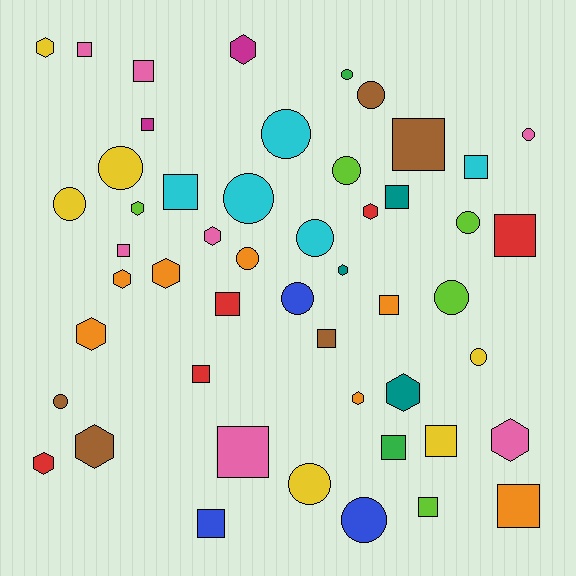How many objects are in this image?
There are 50 objects.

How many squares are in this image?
There are 19 squares.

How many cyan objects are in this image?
There are 5 cyan objects.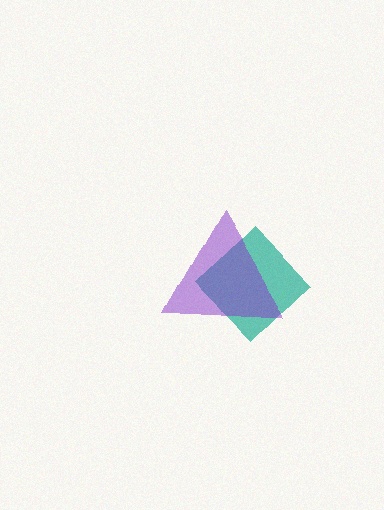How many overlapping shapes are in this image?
There are 2 overlapping shapes in the image.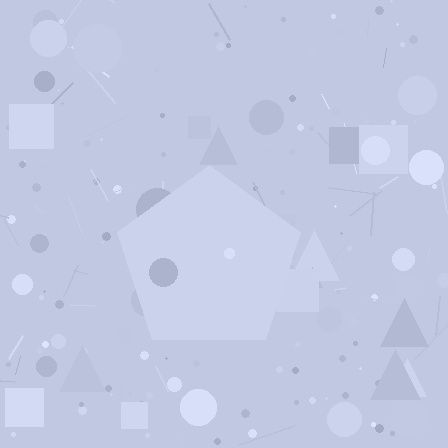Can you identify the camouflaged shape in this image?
The camouflaged shape is a pentagon.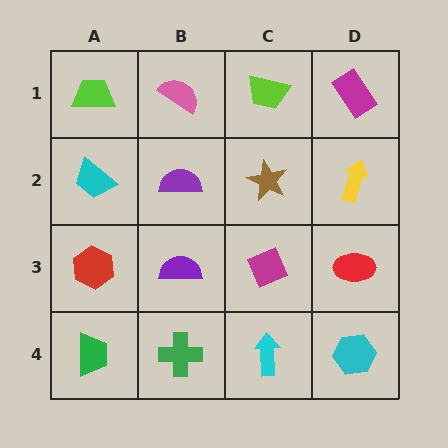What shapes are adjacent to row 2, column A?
A lime trapezoid (row 1, column A), a red hexagon (row 3, column A), a purple semicircle (row 2, column B).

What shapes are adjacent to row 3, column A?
A cyan trapezoid (row 2, column A), a green trapezoid (row 4, column A), a purple semicircle (row 3, column B).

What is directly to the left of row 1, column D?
A lime trapezoid.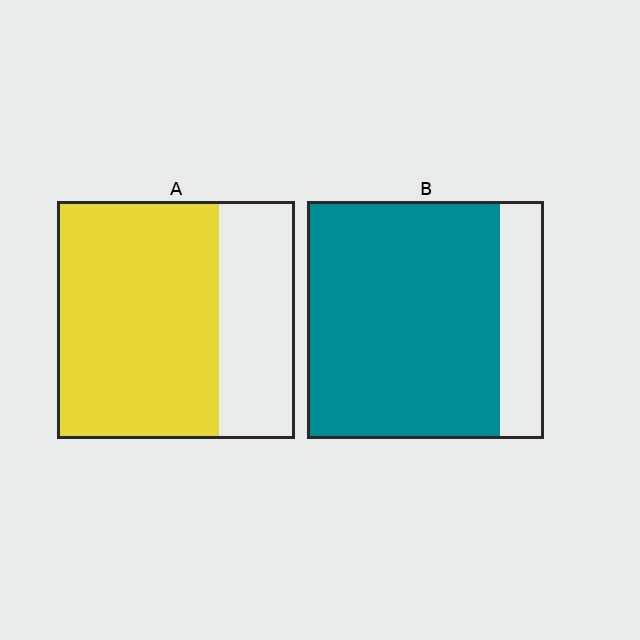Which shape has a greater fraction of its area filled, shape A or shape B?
Shape B.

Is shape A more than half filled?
Yes.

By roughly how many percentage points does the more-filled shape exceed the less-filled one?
By roughly 15 percentage points (B over A).